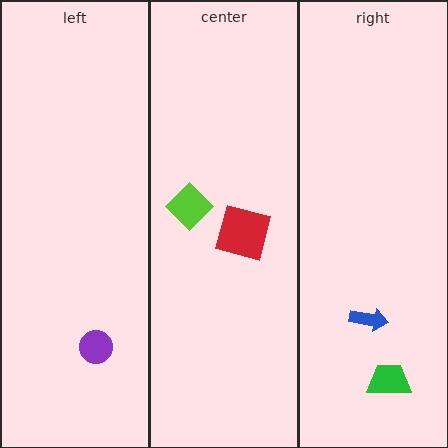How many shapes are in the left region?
1.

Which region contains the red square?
The center region.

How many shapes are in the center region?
2.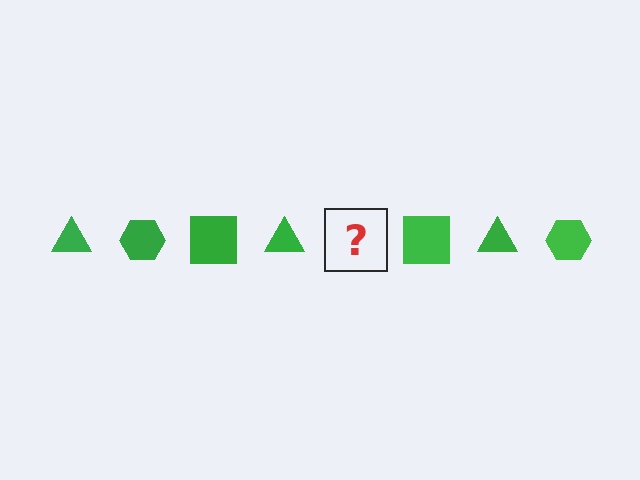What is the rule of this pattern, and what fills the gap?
The rule is that the pattern cycles through triangle, hexagon, square shapes in green. The gap should be filled with a green hexagon.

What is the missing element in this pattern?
The missing element is a green hexagon.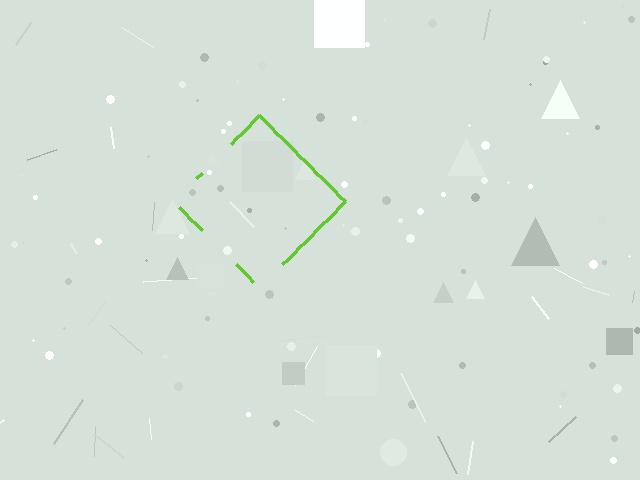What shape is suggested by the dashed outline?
The dashed outline suggests a diamond.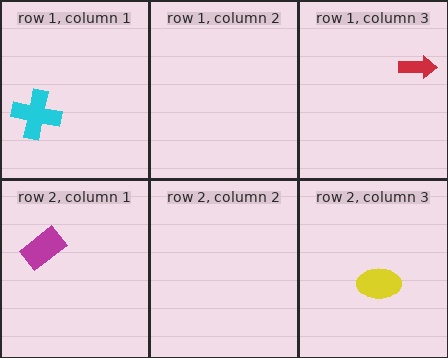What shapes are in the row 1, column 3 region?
The red arrow.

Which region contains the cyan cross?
The row 1, column 1 region.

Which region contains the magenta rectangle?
The row 2, column 1 region.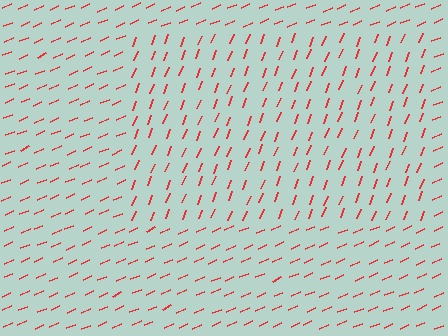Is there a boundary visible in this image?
Yes, there is a texture boundary formed by a change in line orientation.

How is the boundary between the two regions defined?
The boundary is defined purely by a change in line orientation (approximately 45 degrees difference). All lines are the same color and thickness.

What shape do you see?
I see a rectangle.